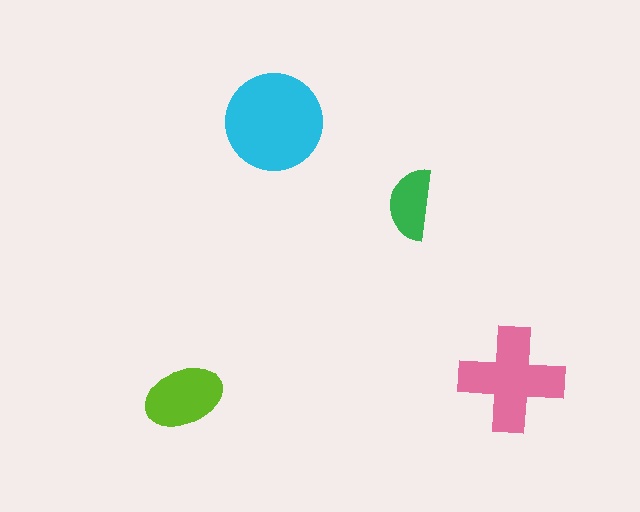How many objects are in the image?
There are 4 objects in the image.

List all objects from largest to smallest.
The cyan circle, the pink cross, the lime ellipse, the green semicircle.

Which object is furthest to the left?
The lime ellipse is leftmost.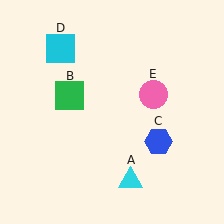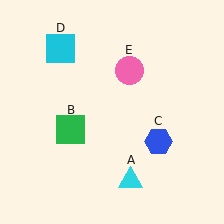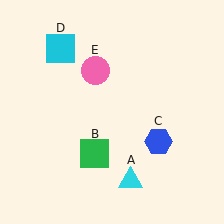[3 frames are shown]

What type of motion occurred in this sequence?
The green square (object B), pink circle (object E) rotated counterclockwise around the center of the scene.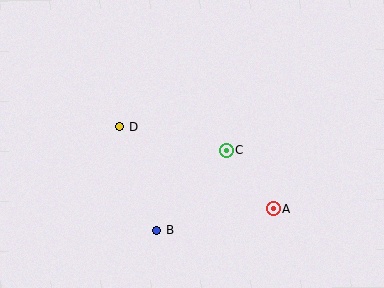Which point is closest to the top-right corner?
Point C is closest to the top-right corner.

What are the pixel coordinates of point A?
Point A is at (274, 209).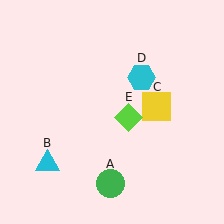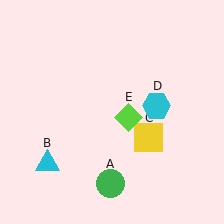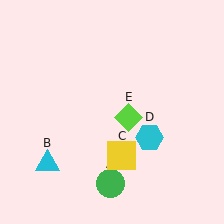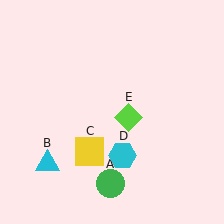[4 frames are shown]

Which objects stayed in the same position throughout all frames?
Green circle (object A) and cyan triangle (object B) and lime diamond (object E) remained stationary.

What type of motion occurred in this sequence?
The yellow square (object C), cyan hexagon (object D) rotated clockwise around the center of the scene.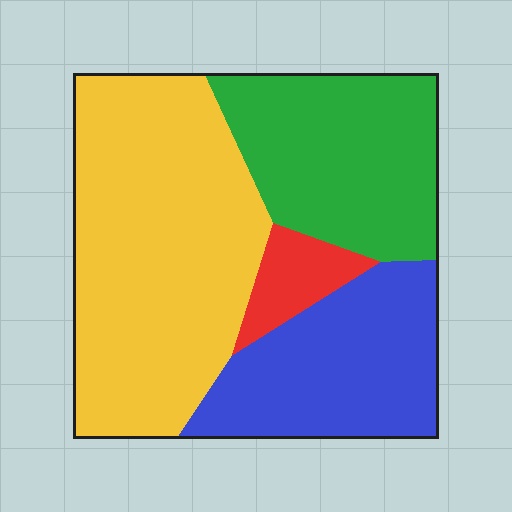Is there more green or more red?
Green.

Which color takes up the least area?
Red, at roughly 5%.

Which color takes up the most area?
Yellow, at roughly 45%.